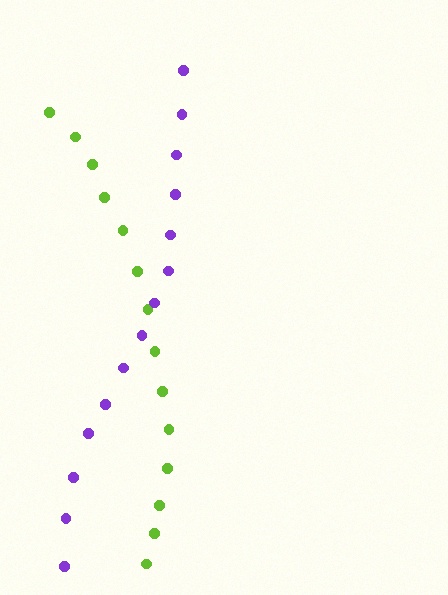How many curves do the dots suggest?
There are 2 distinct paths.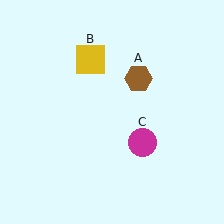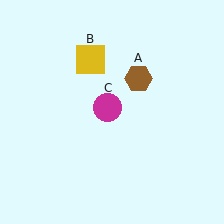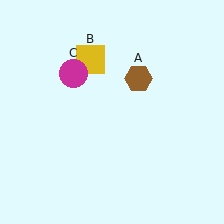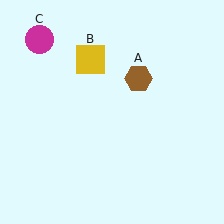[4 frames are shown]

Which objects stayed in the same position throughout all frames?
Brown hexagon (object A) and yellow square (object B) remained stationary.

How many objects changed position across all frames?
1 object changed position: magenta circle (object C).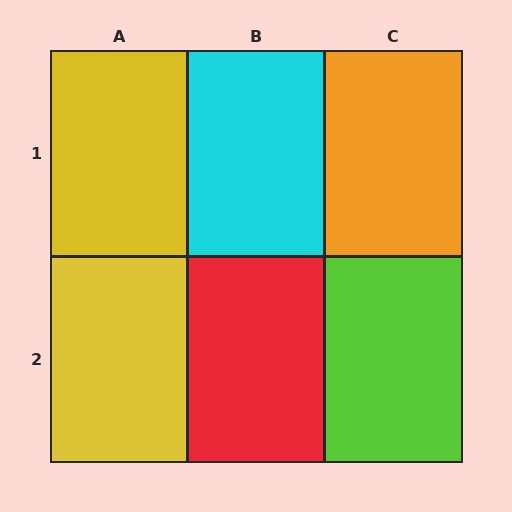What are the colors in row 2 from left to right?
Yellow, red, lime.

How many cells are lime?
1 cell is lime.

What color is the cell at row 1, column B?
Cyan.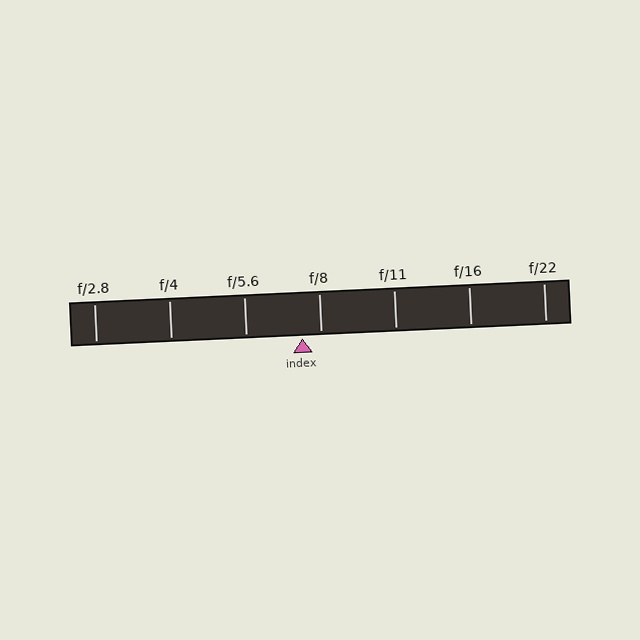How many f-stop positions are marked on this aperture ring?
There are 7 f-stop positions marked.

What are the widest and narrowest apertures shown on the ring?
The widest aperture shown is f/2.8 and the narrowest is f/22.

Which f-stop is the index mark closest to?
The index mark is closest to f/8.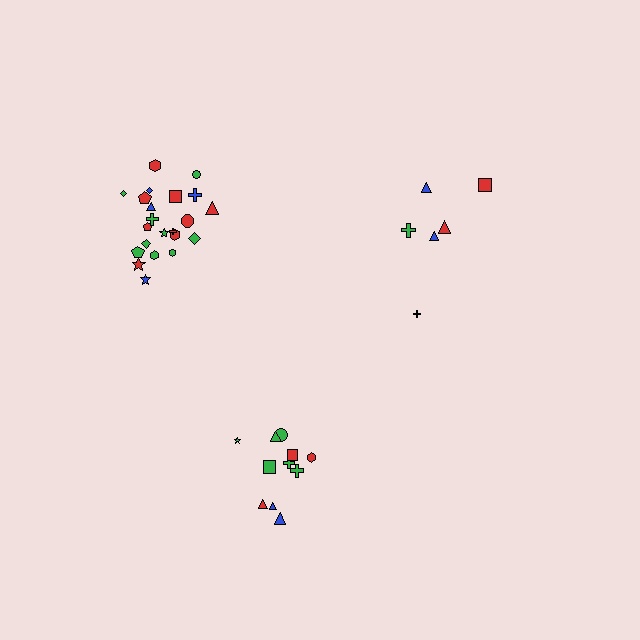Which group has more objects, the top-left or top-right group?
The top-left group.